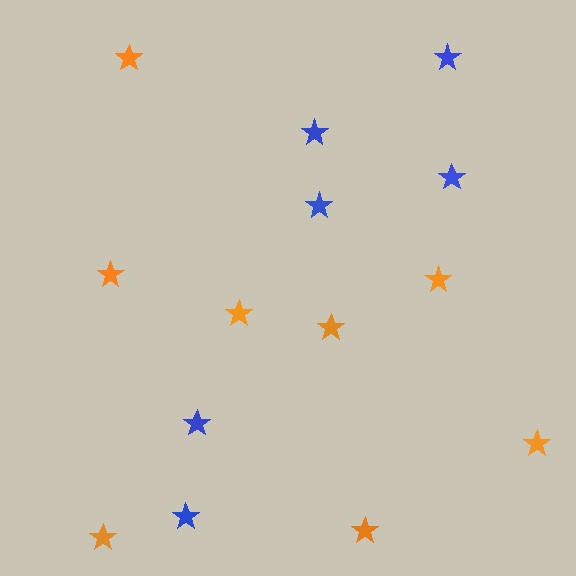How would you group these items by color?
There are 2 groups: one group of orange stars (8) and one group of blue stars (6).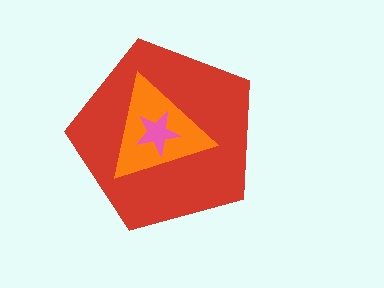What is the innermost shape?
The pink star.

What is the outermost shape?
The red pentagon.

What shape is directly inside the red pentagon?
The orange triangle.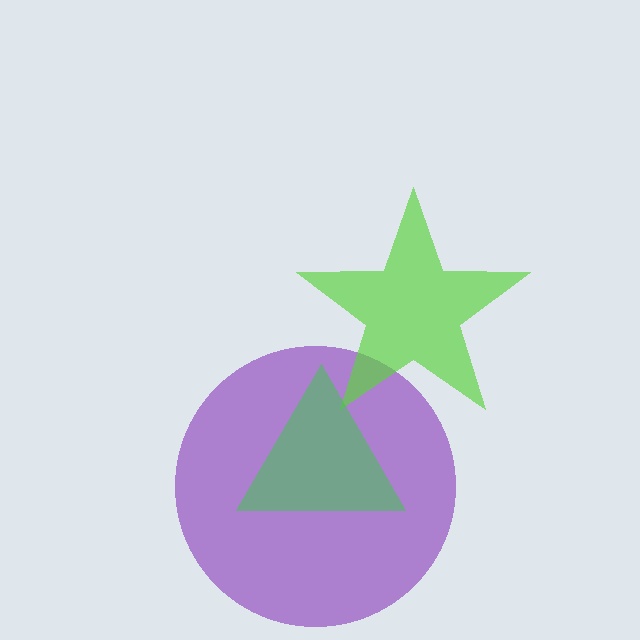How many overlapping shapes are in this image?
There are 3 overlapping shapes in the image.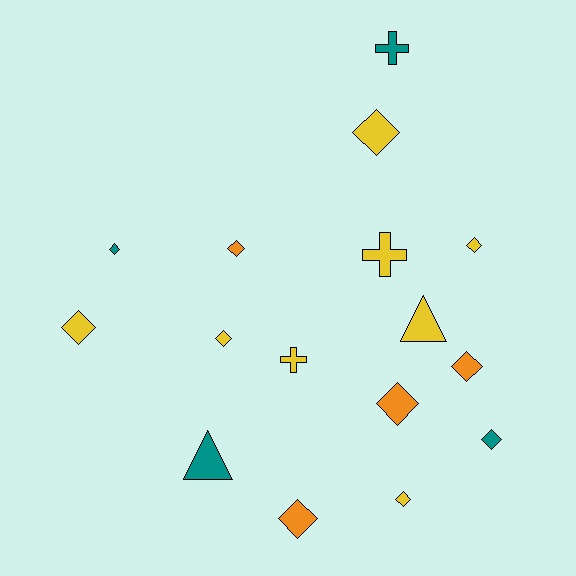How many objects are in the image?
There are 16 objects.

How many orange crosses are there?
There are no orange crosses.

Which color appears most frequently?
Yellow, with 8 objects.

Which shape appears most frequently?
Diamond, with 11 objects.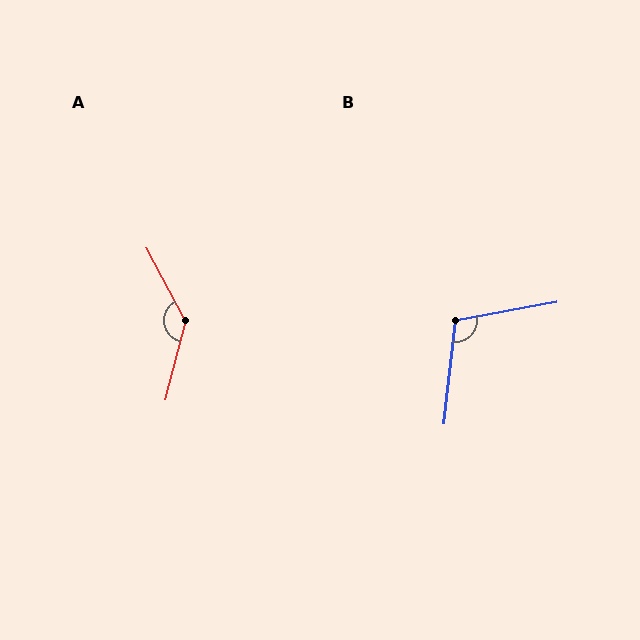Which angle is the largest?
A, at approximately 137 degrees.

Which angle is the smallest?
B, at approximately 107 degrees.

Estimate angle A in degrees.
Approximately 137 degrees.